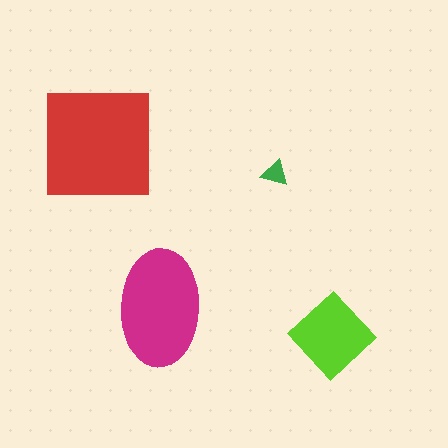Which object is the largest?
The red square.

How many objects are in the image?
There are 4 objects in the image.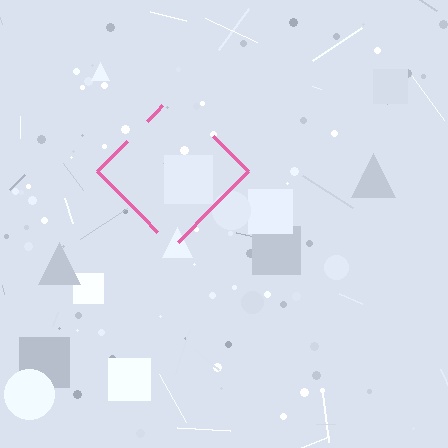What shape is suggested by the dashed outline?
The dashed outline suggests a diamond.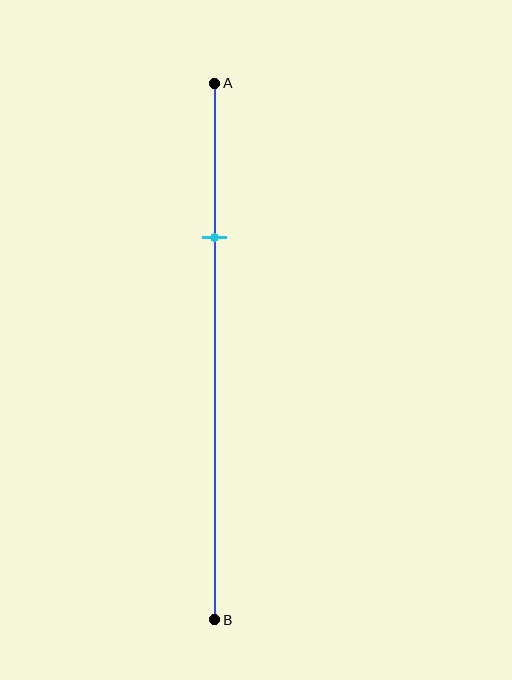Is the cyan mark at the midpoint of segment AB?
No, the mark is at about 30% from A, not at the 50% midpoint.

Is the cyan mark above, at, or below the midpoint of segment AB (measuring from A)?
The cyan mark is above the midpoint of segment AB.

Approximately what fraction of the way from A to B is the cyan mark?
The cyan mark is approximately 30% of the way from A to B.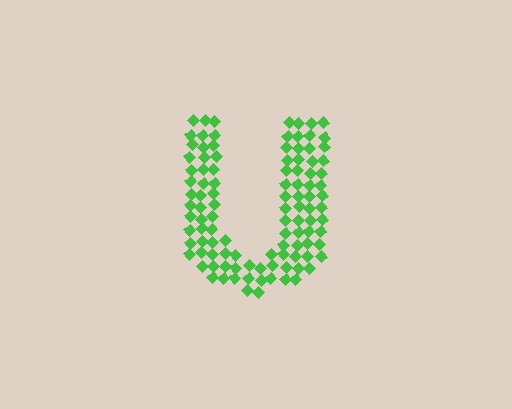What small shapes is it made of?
It is made of small diamonds.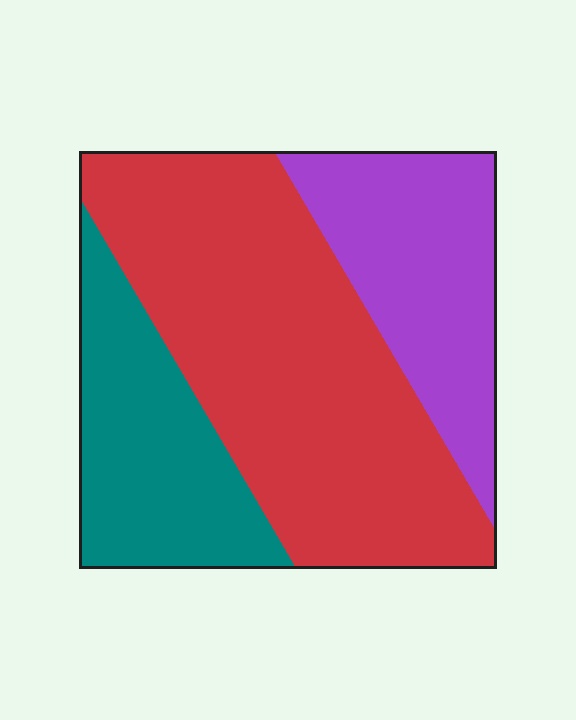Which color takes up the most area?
Red, at roughly 50%.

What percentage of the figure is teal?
Teal covers around 25% of the figure.